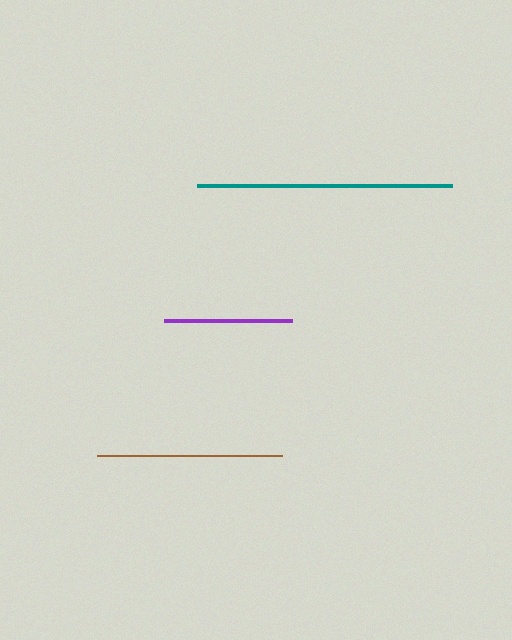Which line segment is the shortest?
The purple line is the shortest at approximately 128 pixels.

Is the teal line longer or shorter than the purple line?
The teal line is longer than the purple line.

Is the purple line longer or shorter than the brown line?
The brown line is longer than the purple line.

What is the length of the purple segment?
The purple segment is approximately 128 pixels long.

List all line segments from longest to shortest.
From longest to shortest: teal, brown, purple.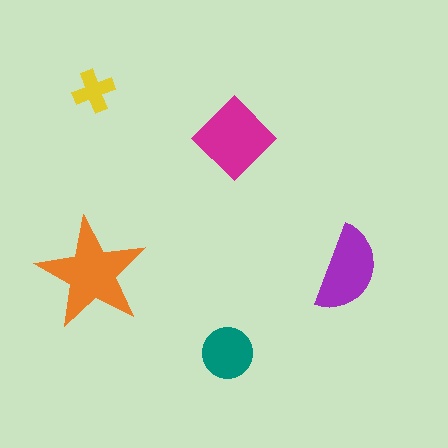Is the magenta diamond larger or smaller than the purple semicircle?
Larger.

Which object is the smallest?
The yellow cross.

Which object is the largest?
The orange star.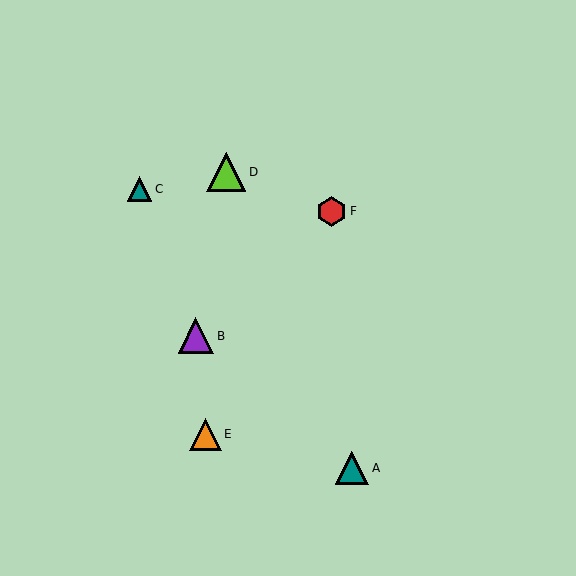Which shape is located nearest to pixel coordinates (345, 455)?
The teal triangle (labeled A) at (352, 468) is nearest to that location.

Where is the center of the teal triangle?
The center of the teal triangle is at (352, 468).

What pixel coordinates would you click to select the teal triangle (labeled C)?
Click at (139, 189) to select the teal triangle C.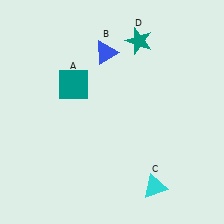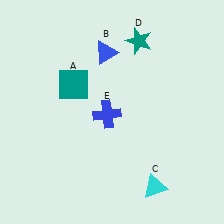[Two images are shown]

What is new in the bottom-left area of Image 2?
A blue cross (E) was added in the bottom-left area of Image 2.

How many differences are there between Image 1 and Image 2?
There is 1 difference between the two images.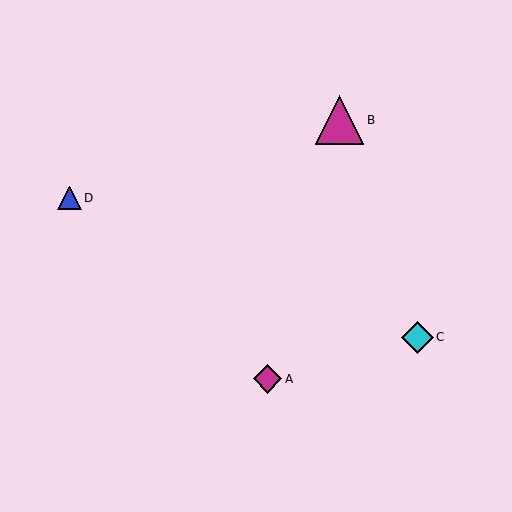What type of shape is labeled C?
Shape C is a cyan diamond.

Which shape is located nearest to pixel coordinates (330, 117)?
The magenta triangle (labeled B) at (339, 120) is nearest to that location.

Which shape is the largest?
The magenta triangle (labeled B) is the largest.